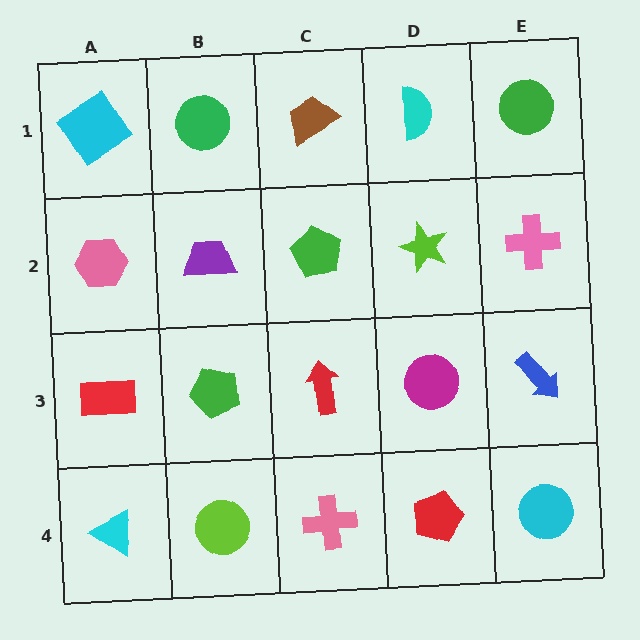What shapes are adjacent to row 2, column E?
A green circle (row 1, column E), a blue arrow (row 3, column E), a lime star (row 2, column D).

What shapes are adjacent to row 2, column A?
A cyan diamond (row 1, column A), a red rectangle (row 3, column A), a purple trapezoid (row 2, column B).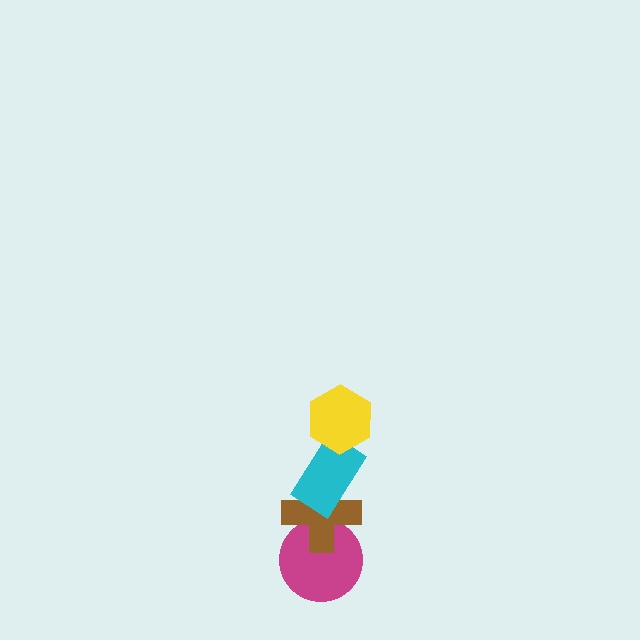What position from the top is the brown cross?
The brown cross is 3rd from the top.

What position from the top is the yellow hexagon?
The yellow hexagon is 1st from the top.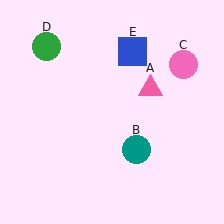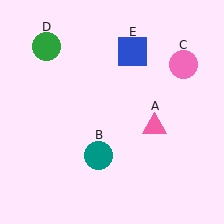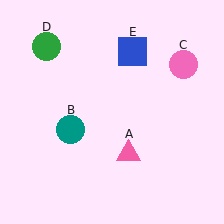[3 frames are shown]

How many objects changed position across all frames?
2 objects changed position: pink triangle (object A), teal circle (object B).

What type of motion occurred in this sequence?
The pink triangle (object A), teal circle (object B) rotated clockwise around the center of the scene.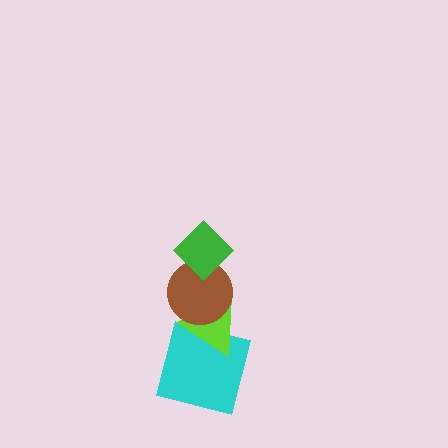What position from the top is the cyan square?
The cyan square is 4th from the top.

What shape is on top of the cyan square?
The lime triangle is on top of the cyan square.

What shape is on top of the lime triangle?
The brown circle is on top of the lime triangle.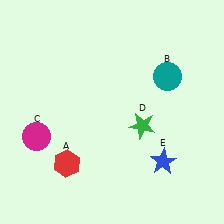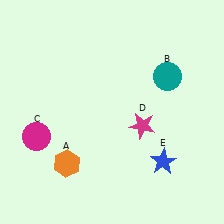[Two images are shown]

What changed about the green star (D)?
In Image 1, D is green. In Image 2, it changed to magenta.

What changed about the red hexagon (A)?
In Image 1, A is red. In Image 2, it changed to orange.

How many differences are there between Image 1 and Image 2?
There are 2 differences between the two images.